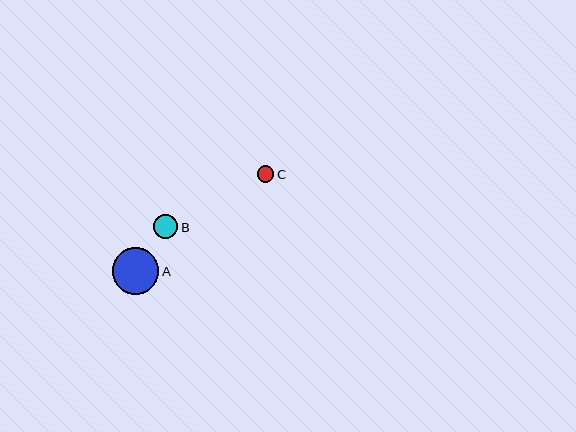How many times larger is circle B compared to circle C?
Circle B is approximately 1.5 times the size of circle C.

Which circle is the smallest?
Circle C is the smallest with a size of approximately 17 pixels.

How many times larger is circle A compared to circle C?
Circle A is approximately 2.8 times the size of circle C.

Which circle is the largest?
Circle A is the largest with a size of approximately 46 pixels.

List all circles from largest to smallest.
From largest to smallest: A, B, C.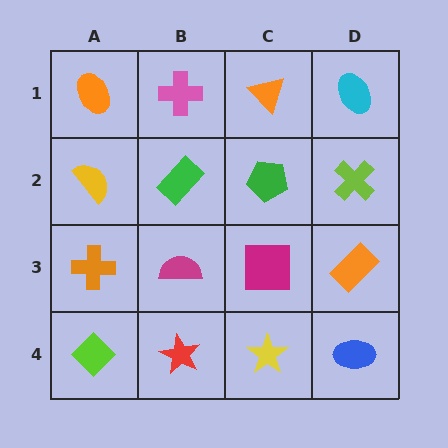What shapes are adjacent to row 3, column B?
A green rectangle (row 2, column B), a red star (row 4, column B), an orange cross (row 3, column A), a magenta square (row 3, column C).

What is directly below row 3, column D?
A blue ellipse.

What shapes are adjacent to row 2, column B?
A pink cross (row 1, column B), a magenta semicircle (row 3, column B), a yellow semicircle (row 2, column A), a green pentagon (row 2, column C).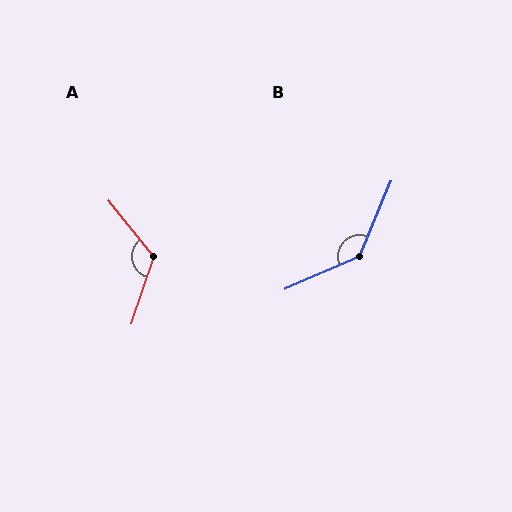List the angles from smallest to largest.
A (123°), B (136°).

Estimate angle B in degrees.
Approximately 136 degrees.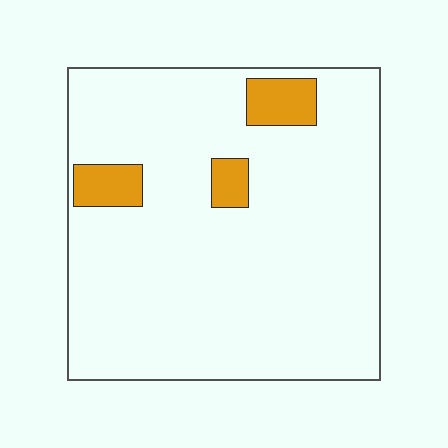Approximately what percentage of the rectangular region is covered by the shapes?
Approximately 10%.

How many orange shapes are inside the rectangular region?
3.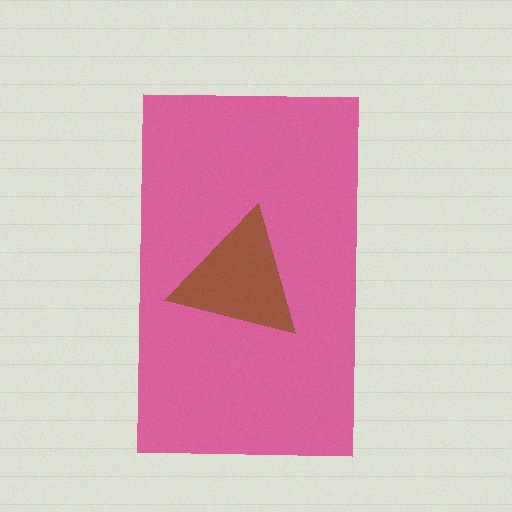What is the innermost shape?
The brown triangle.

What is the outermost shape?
The pink rectangle.